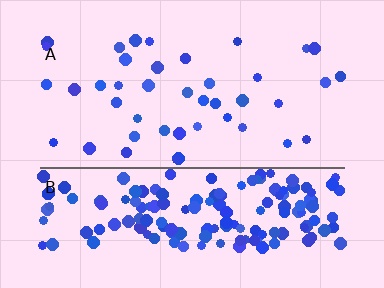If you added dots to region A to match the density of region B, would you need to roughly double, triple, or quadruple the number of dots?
Approximately quadruple.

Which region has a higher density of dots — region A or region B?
B (the bottom).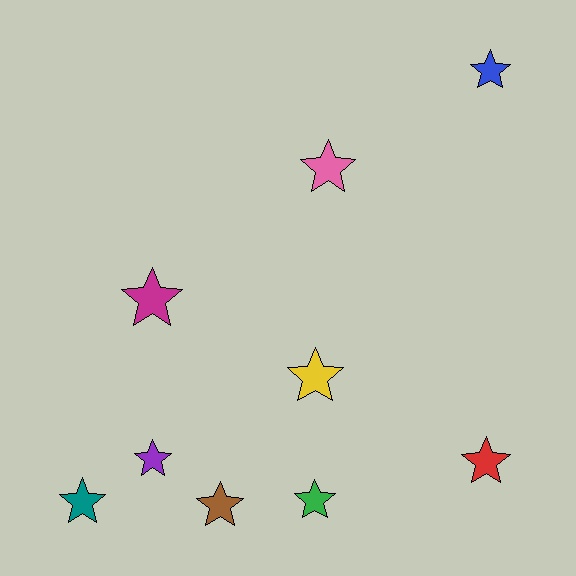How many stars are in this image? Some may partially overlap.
There are 9 stars.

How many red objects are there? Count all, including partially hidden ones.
There is 1 red object.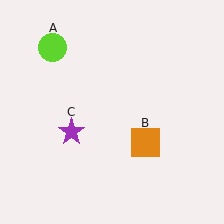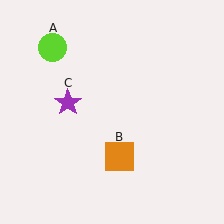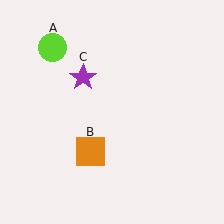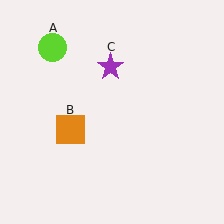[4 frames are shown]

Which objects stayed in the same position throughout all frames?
Lime circle (object A) remained stationary.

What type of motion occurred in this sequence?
The orange square (object B), purple star (object C) rotated clockwise around the center of the scene.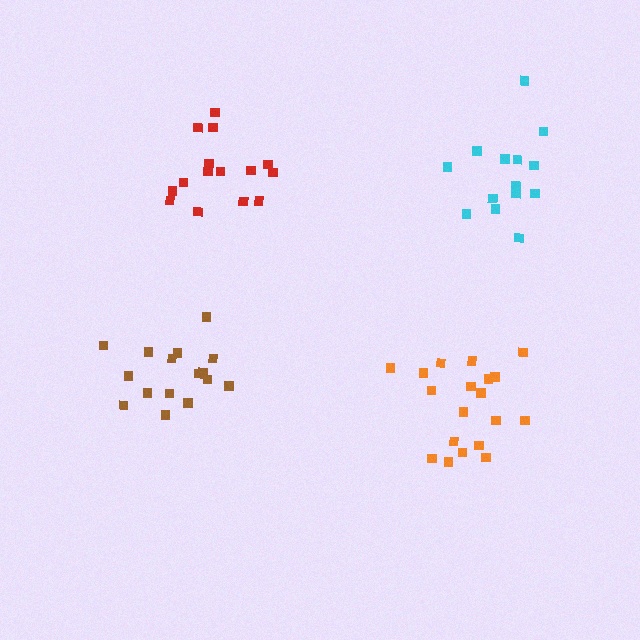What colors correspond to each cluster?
The clusters are colored: brown, orange, cyan, red.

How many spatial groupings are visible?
There are 4 spatial groupings.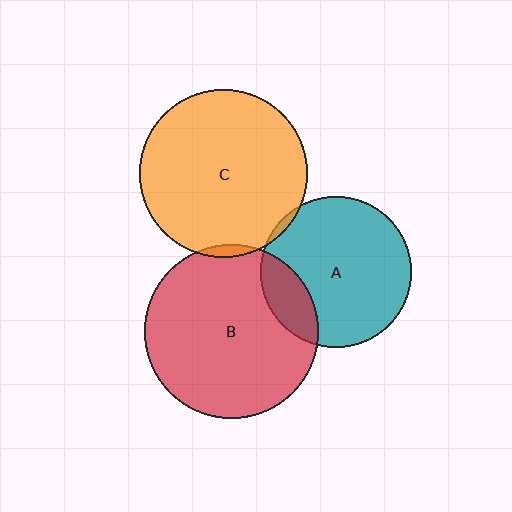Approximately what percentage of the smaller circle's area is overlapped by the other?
Approximately 5%.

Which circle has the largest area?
Circle B (red).